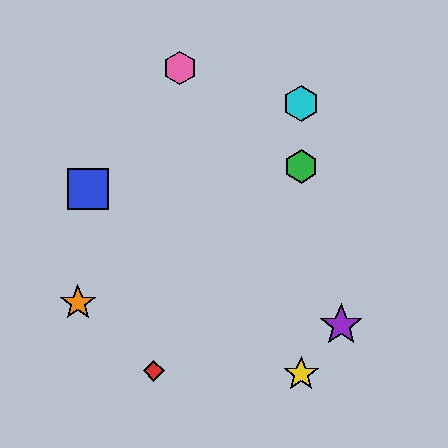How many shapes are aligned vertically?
3 shapes (the green hexagon, the yellow star, the cyan hexagon) are aligned vertically.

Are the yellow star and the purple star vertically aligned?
No, the yellow star is at x≈301 and the purple star is at x≈341.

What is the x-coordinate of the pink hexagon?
The pink hexagon is at x≈180.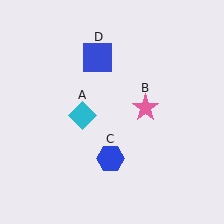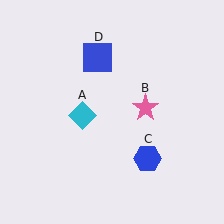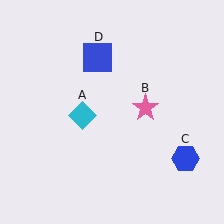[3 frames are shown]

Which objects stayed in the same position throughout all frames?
Cyan diamond (object A) and pink star (object B) and blue square (object D) remained stationary.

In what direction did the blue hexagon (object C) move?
The blue hexagon (object C) moved right.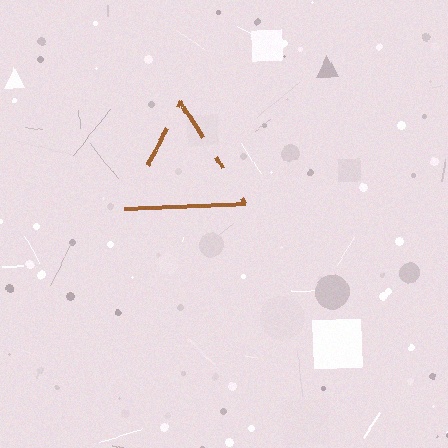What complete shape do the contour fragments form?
The contour fragments form a triangle.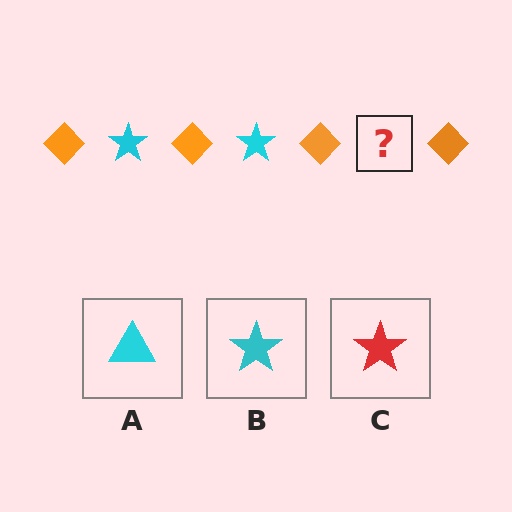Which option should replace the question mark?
Option B.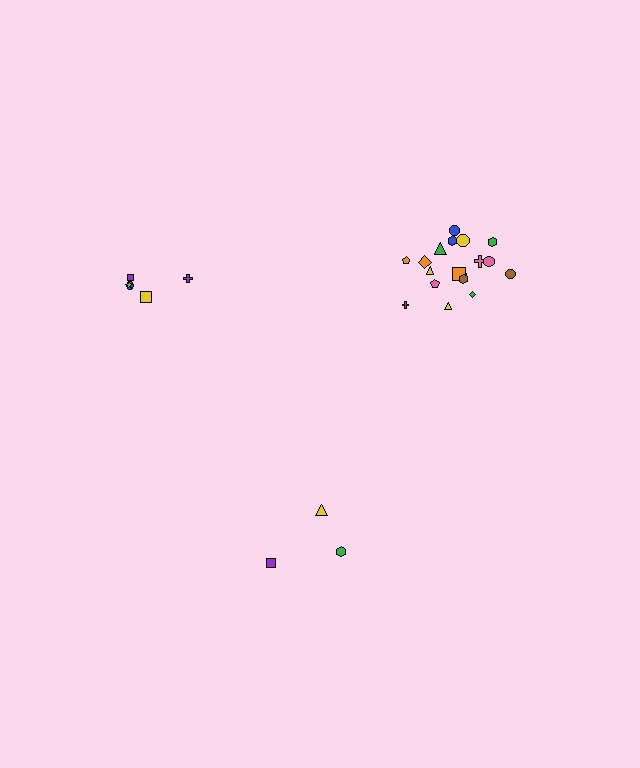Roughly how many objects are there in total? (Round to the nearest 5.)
Roughly 25 objects in total.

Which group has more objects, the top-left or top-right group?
The top-right group.